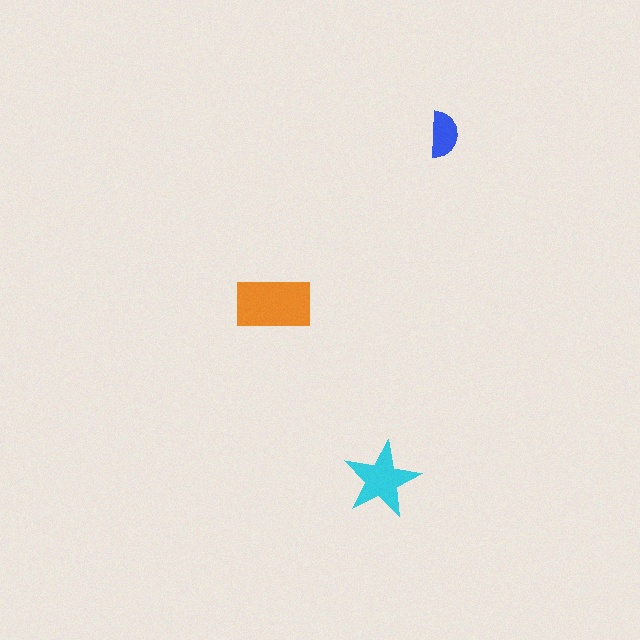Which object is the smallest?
The blue semicircle.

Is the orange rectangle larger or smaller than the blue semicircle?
Larger.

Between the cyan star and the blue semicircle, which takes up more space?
The cyan star.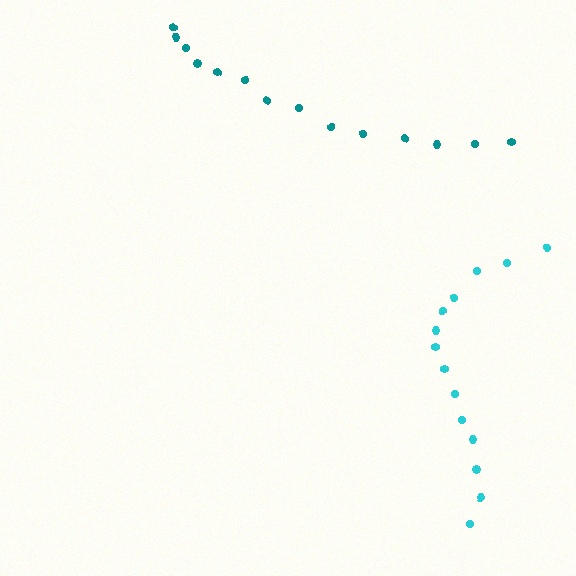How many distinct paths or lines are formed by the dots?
There are 2 distinct paths.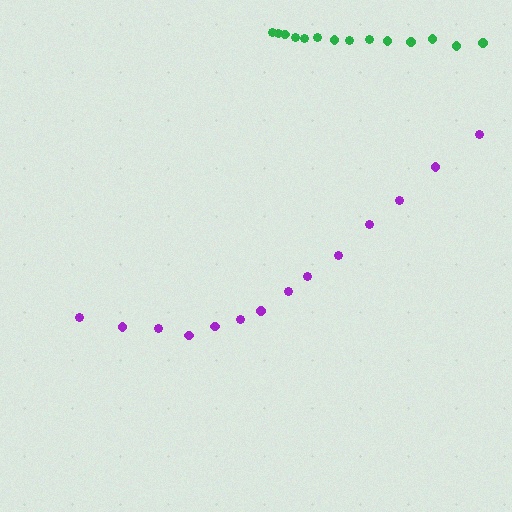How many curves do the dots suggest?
There are 2 distinct paths.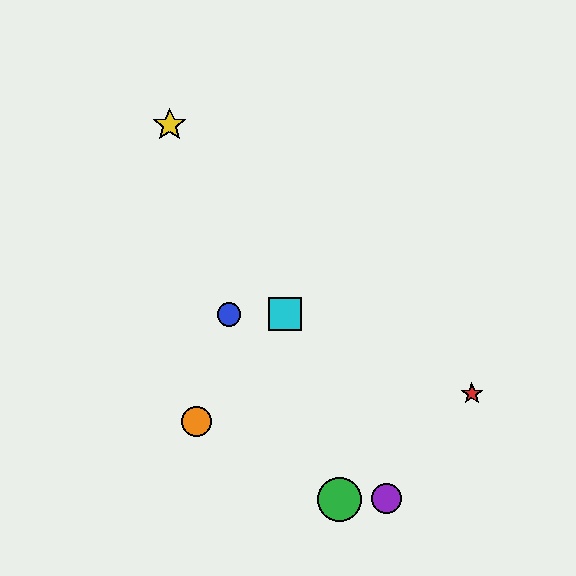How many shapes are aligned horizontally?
2 shapes (the blue circle, the cyan square) are aligned horizontally.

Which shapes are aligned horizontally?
The blue circle, the cyan square are aligned horizontally.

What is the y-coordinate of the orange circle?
The orange circle is at y≈422.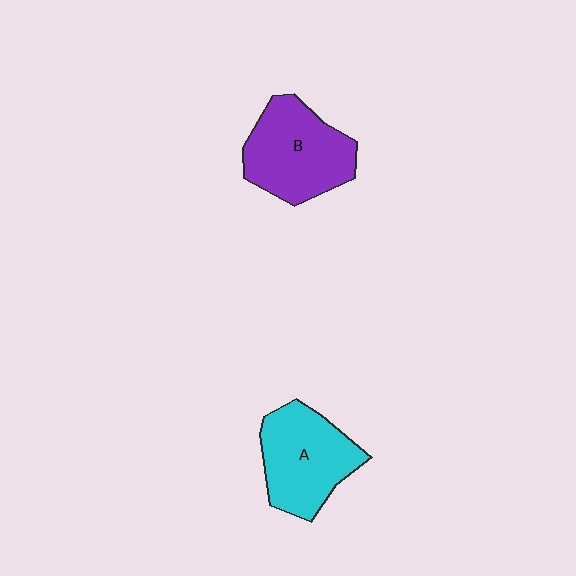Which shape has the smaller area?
Shape A (cyan).